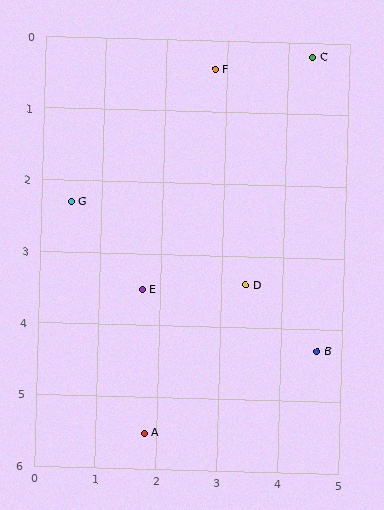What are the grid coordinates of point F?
Point F is at approximately (2.8, 0.4).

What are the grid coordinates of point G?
Point G is at approximately (0.5, 2.3).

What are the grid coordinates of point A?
Point A is at approximately (1.8, 5.5).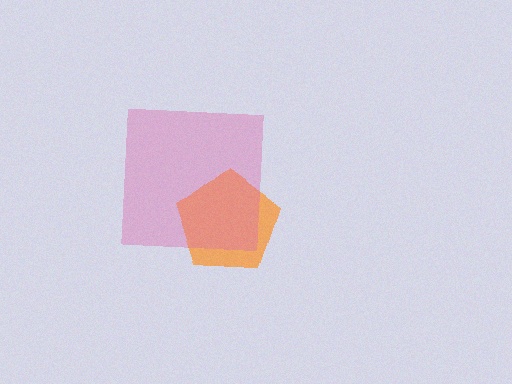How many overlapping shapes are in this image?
There are 2 overlapping shapes in the image.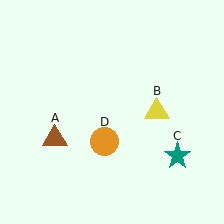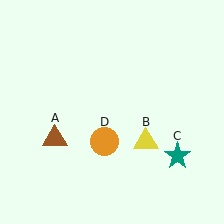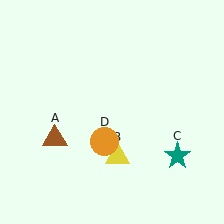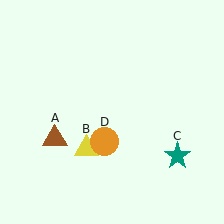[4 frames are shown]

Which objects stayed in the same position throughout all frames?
Brown triangle (object A) and teal star (object C) and orange circle (object D) remained stationary.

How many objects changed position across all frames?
1 object changed position: yellow triangle (object B).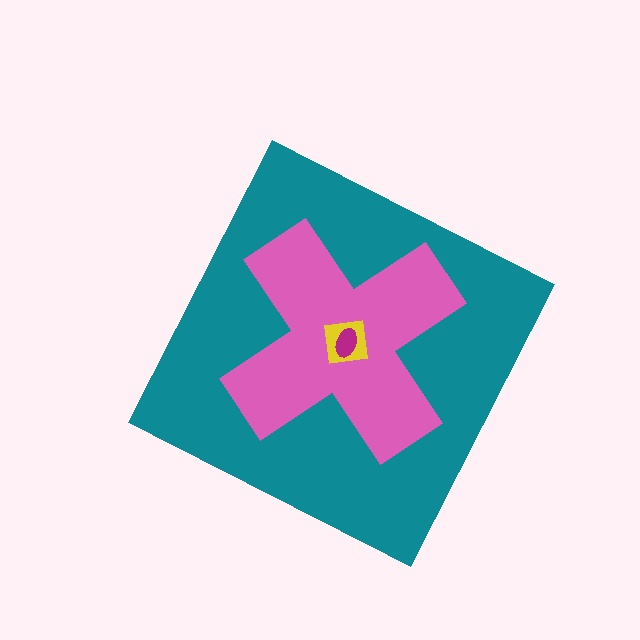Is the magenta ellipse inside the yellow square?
Yes.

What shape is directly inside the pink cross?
The yellow square.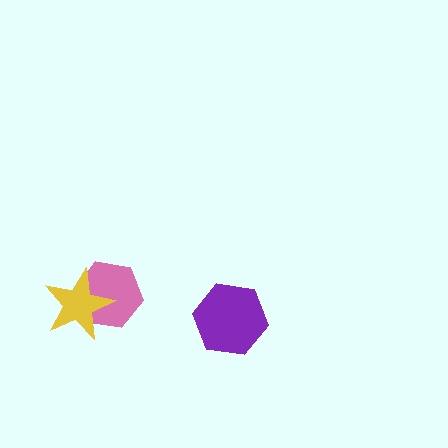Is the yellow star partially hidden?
No, no other shape covers it.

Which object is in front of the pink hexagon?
The yellow star is in front of the pink hexagon.